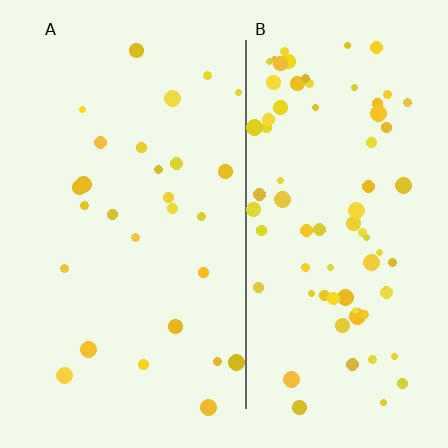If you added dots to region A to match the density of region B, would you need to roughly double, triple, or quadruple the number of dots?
Approximately triple.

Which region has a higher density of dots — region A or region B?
B (the right).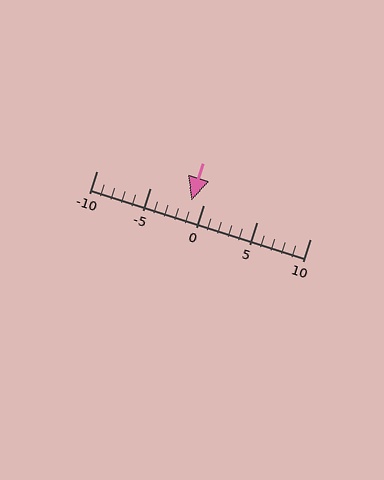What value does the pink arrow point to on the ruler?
The pink arrow points to approximately -1.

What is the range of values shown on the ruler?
The ruler shows values from -10 to 10.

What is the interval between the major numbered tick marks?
The major tick marks are spaced 5 units apart.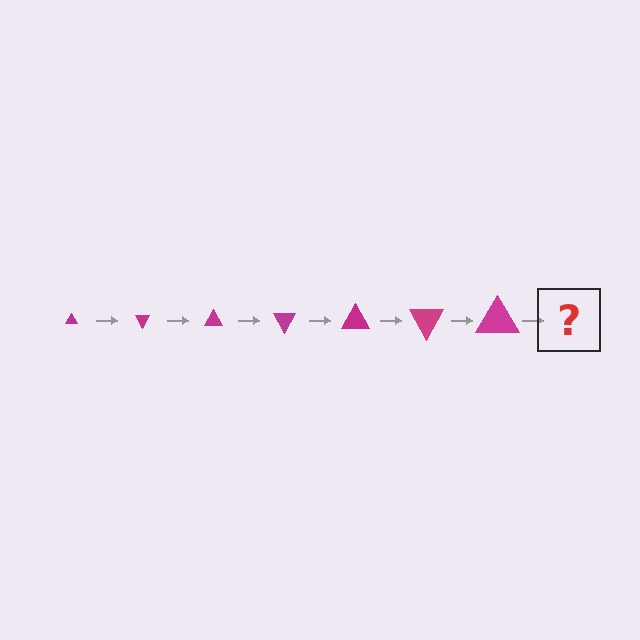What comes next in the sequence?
The next element should be a triangle, larger than the previous one and rotated 420 degrees from the start.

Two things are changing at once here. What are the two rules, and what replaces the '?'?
The two rules are that the triangle grows larger each step and it rotates 60 degrees each step. The '?' should be a triangle, larger than the previous one and rotated 420 degrees from the start.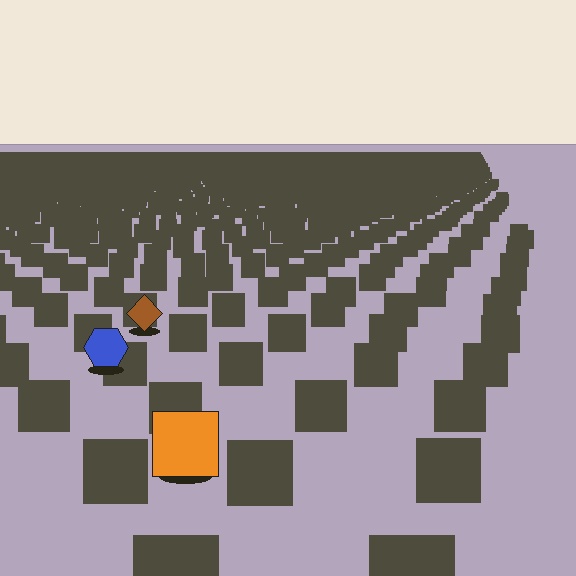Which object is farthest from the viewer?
The brown diamond is farthest from the viewer. It appears smaller and the ground texture around it is denser.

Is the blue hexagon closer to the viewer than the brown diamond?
Yes. The blue hexagon is closer — you can tell from the texture gradient: the ground texture is coarser near it.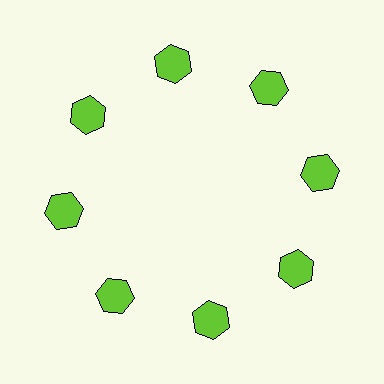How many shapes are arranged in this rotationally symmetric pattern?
There are 8 shapes, arranged in 8 groups of 1.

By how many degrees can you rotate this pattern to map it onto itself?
The pattern maps onto itself every 45 degrees of rotation.